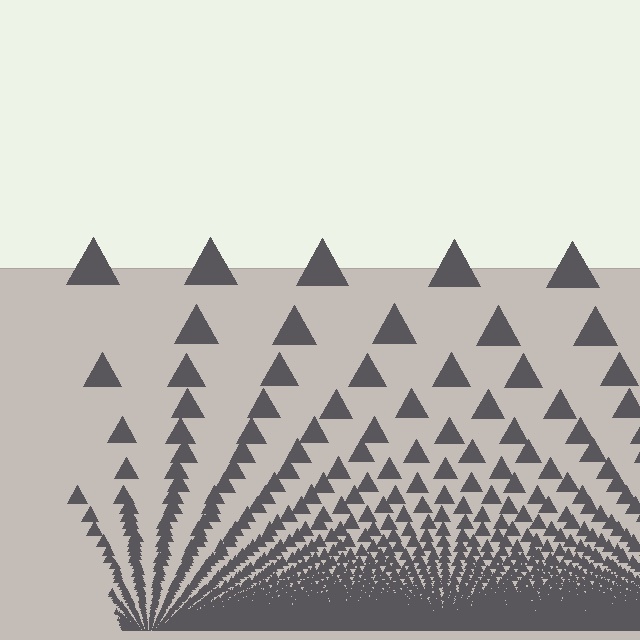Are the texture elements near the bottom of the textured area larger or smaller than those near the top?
Smaller. The gradient is inverted — elements near the bottom are smaller and denser.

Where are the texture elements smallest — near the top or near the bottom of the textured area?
Near the bottom.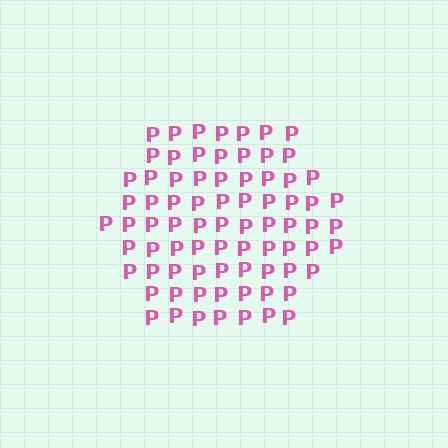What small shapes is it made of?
It is made of small letter P's.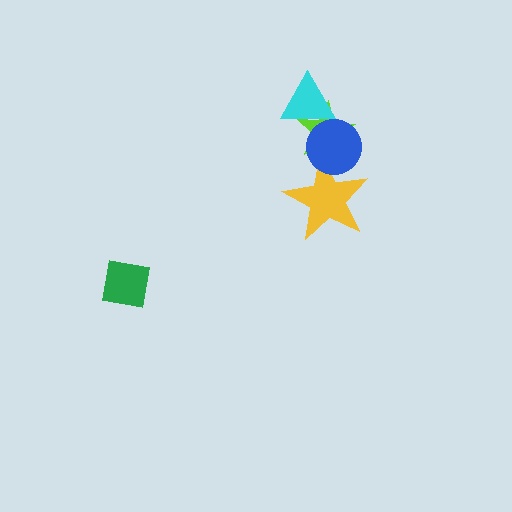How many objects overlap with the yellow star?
2 objects overlap with the yellow star.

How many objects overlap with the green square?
0 objects overlap with the green square.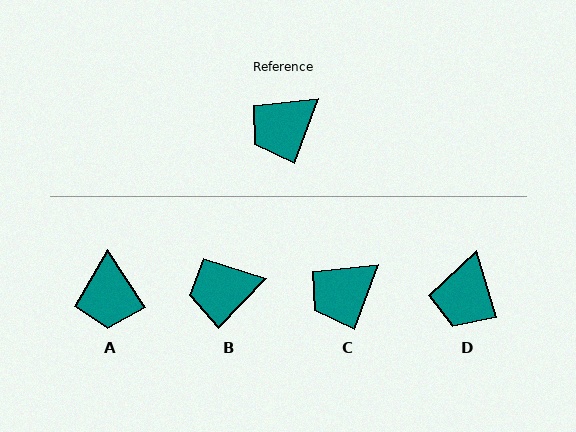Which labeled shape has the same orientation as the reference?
C.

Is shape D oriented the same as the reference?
No, it is off by about 37 degrees.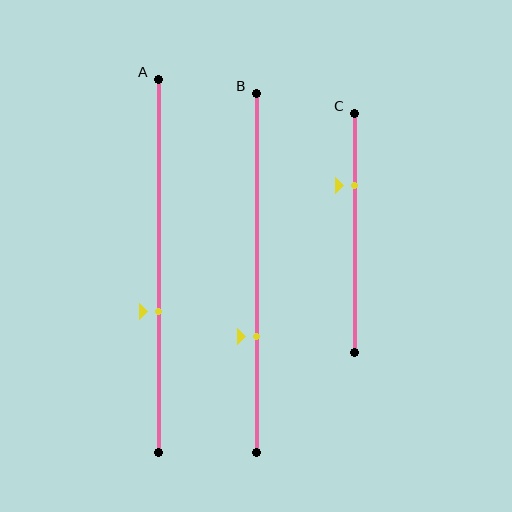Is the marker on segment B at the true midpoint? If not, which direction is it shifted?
No, the marker on segment B is shifted downward by about 18% of the segment length.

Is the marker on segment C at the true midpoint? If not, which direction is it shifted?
No, the marker on segment C is shifted upward by about 20% of the segment length.